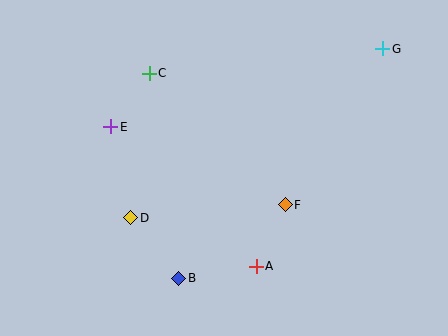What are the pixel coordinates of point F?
Point F is at (285, 205).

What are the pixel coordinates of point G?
Point G is at (383, 49).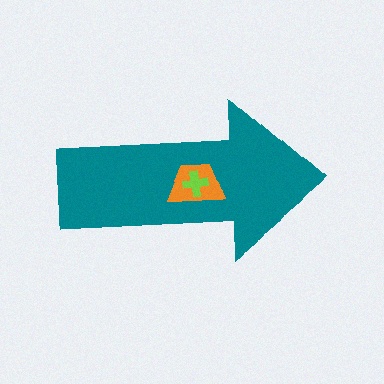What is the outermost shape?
The teal arrow.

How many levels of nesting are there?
3.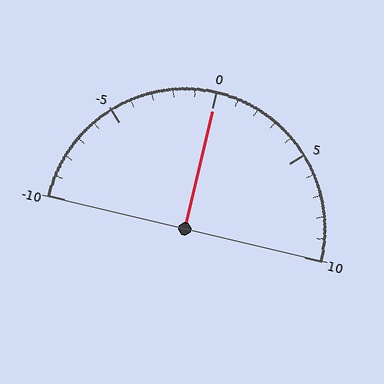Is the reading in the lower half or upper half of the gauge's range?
The reading is in the upper half of the range (-10 to 10).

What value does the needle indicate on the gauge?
The needle indicates approximately 0.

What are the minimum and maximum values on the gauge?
The gauge ranges from -10 to 10.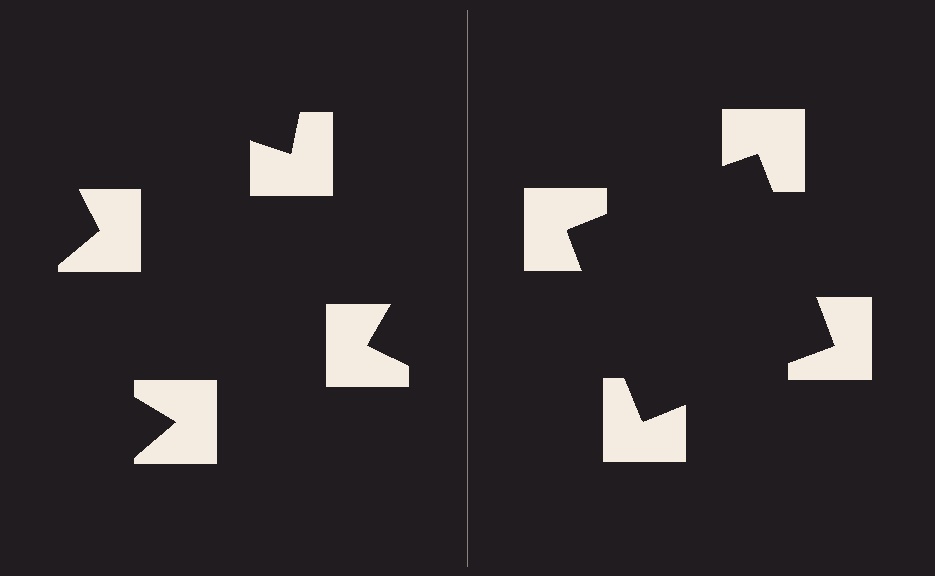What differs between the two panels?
The notched squares are positioned identically on both sides; only the wedge orientations differ. On the right they align to a square; on the left they are misaligned.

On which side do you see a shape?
An illusory square appears on the right side. On the left side the wedge cuts are rotated, so no coherent shape forms.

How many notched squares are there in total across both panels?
8 — 4 on each side.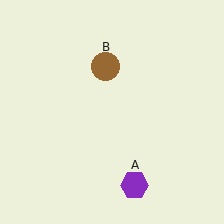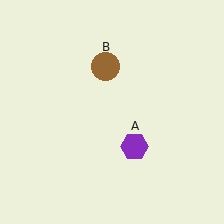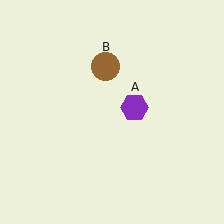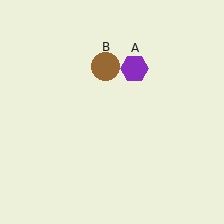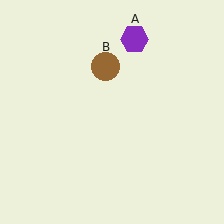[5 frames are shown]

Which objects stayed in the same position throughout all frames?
Brown circle (object B) remained stationary.